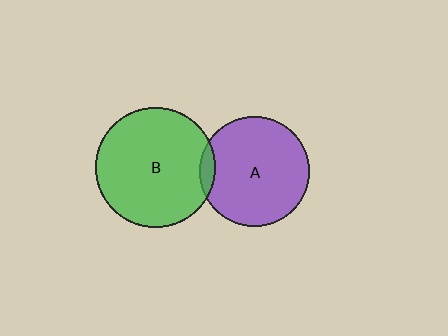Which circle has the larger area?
Circle B (green).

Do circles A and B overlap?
Yes.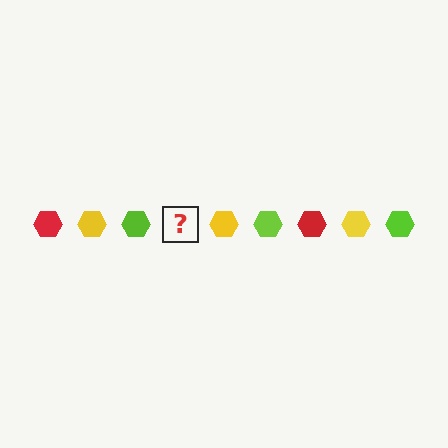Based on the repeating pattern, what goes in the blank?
The blank should be a red hexagon.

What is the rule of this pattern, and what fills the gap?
The rule is that the pattern cycles through red, yellow, lime hexagons. The gap should be filled with a red hexagon.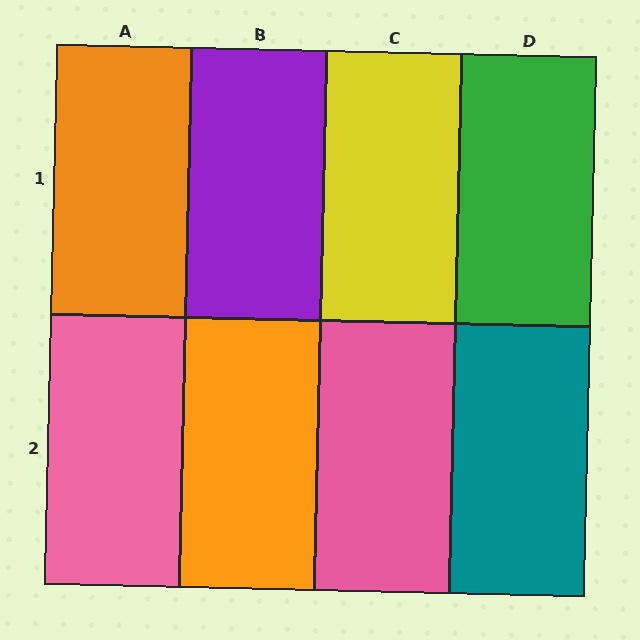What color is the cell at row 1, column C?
Yellow.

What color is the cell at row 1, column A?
Orange.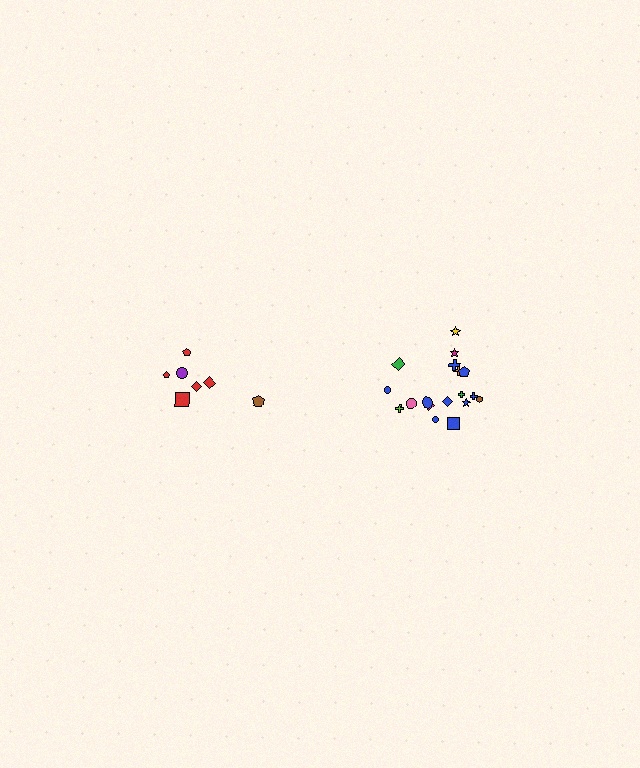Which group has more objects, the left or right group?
The right group.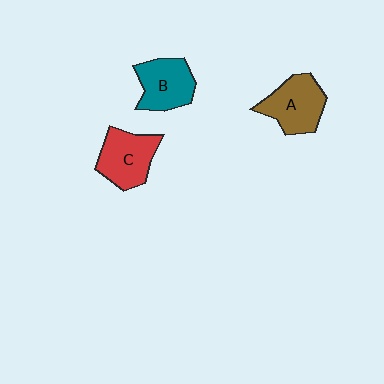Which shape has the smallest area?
Shape B (teal).